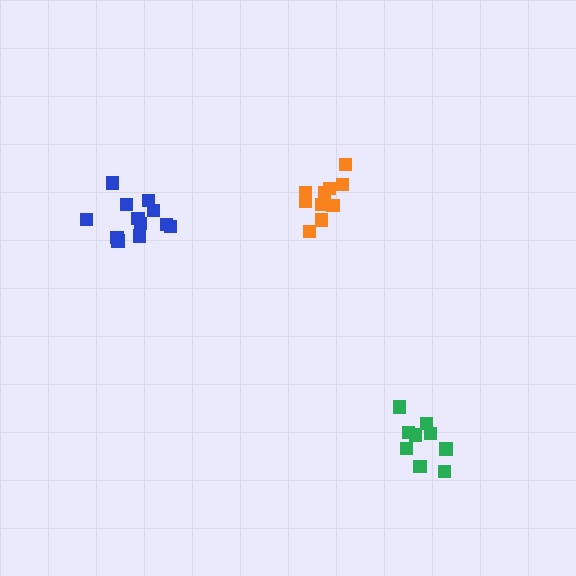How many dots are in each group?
Group 1: 10 dots, Group 2: 12 dots, Group 3: 9 dots (31 total).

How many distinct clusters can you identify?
There are 3 distinct clusters.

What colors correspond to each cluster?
The clusters are colored: orange, blue, green.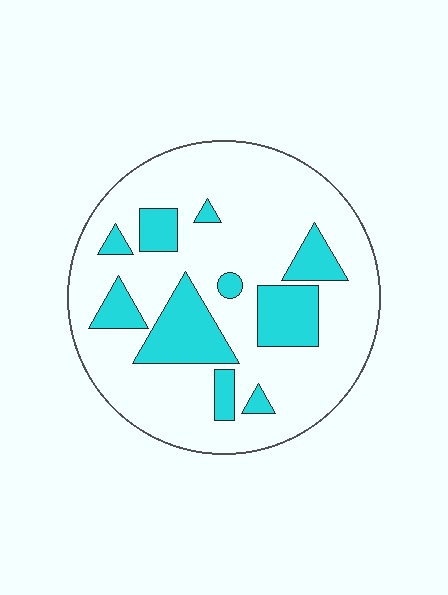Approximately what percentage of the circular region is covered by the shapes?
Approximately 25%.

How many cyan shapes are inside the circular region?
10.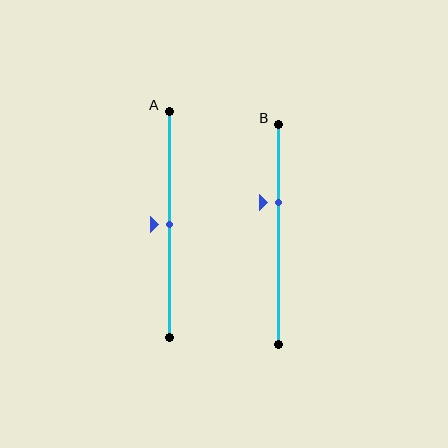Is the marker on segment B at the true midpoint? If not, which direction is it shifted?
No, the marker on segment B is shifted upward by about 15% of the segment length.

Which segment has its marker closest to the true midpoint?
Segment A has its marker closest to the true midpoint.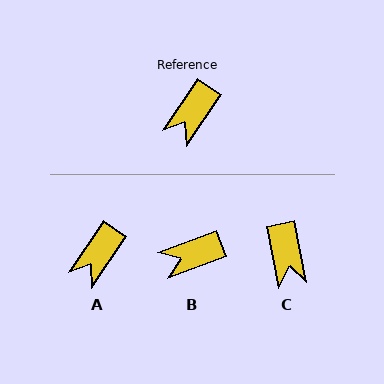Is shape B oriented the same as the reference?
No, it is off by about 36 degrees.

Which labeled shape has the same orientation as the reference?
A.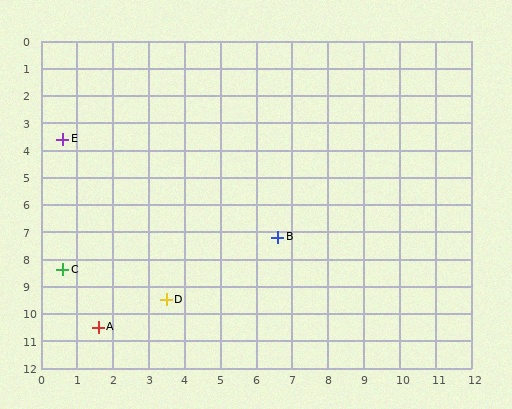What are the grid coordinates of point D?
Point D is at approximately (3.5, 9.5).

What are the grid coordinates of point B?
Point B is at approximately (6.6, 7.2).